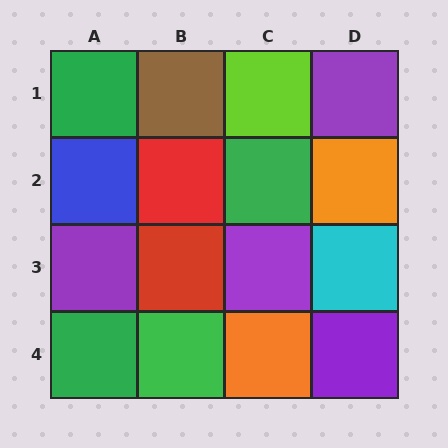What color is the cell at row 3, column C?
Purple.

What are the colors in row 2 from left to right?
Blue, red, green, orange.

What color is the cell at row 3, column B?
Red.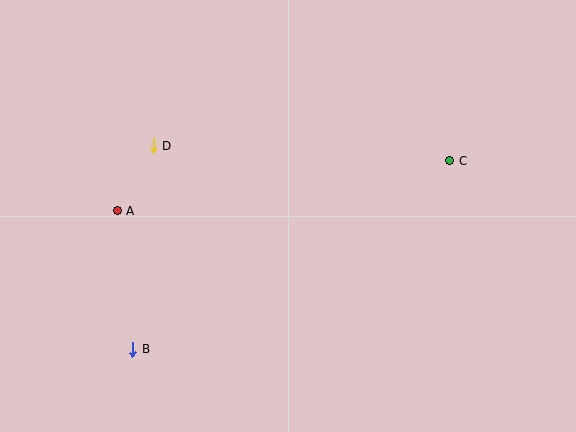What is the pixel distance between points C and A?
The distance between C and A is 336 pixels.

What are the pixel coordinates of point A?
Point A is at (117, 211).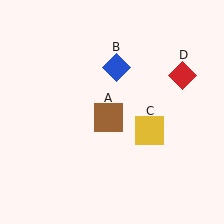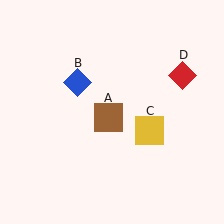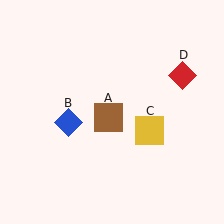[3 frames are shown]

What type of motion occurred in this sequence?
The blue diamond (object B) rotated counterclockwise around the center of the scene.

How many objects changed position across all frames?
1 object changed position: blue diamond (object B).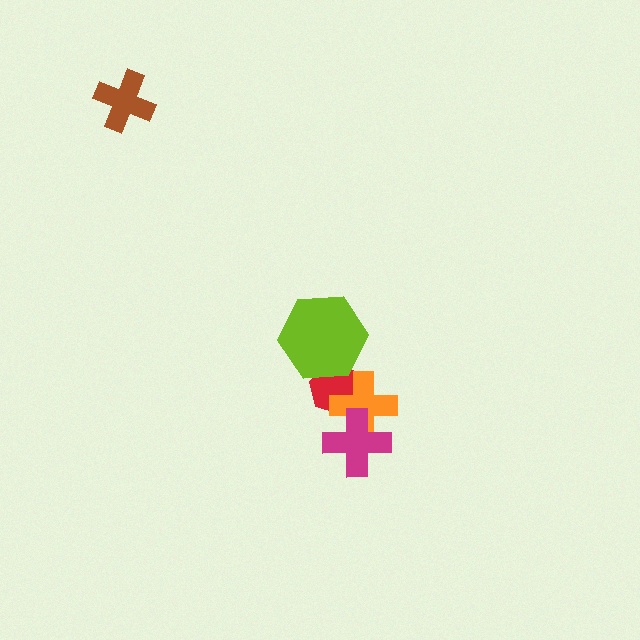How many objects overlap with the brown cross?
0 objects overlap with the brown cross.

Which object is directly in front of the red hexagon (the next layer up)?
The orange cross is directly in front of the red hexagon.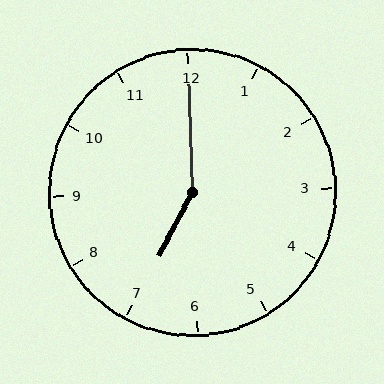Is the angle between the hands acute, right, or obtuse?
It is obtuse.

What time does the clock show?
7:00.